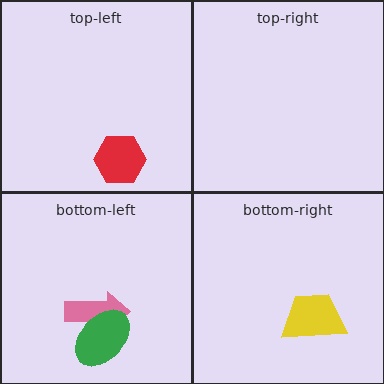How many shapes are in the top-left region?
1.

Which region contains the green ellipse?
The bottom-left region.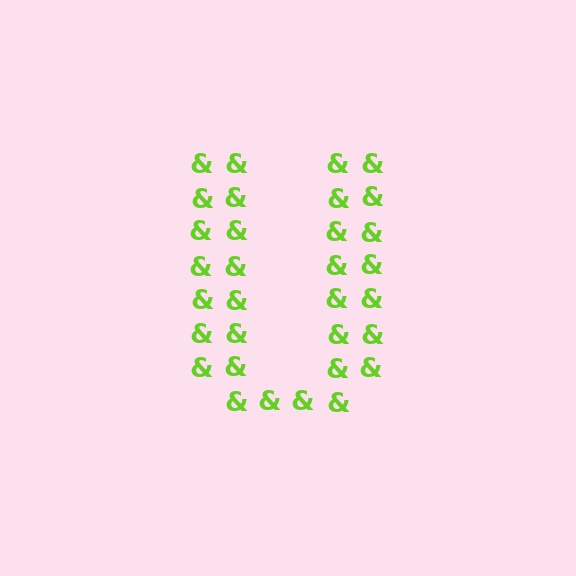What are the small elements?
The small elements are ampersands.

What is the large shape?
The large shape is the letter U.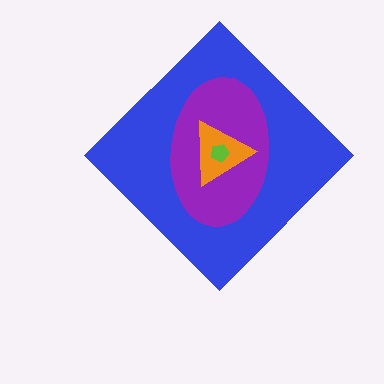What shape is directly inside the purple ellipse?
The orange triangle.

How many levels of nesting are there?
4.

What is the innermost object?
The lime pentagon.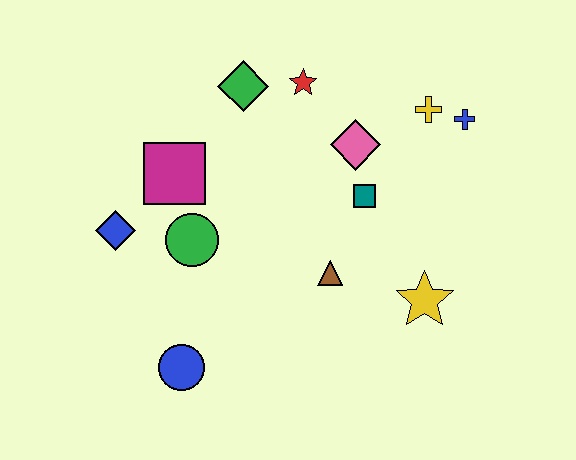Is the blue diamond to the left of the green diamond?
Yes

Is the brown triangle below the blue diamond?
Yes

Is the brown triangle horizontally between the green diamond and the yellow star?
Yes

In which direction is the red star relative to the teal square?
The red star is above the teal square.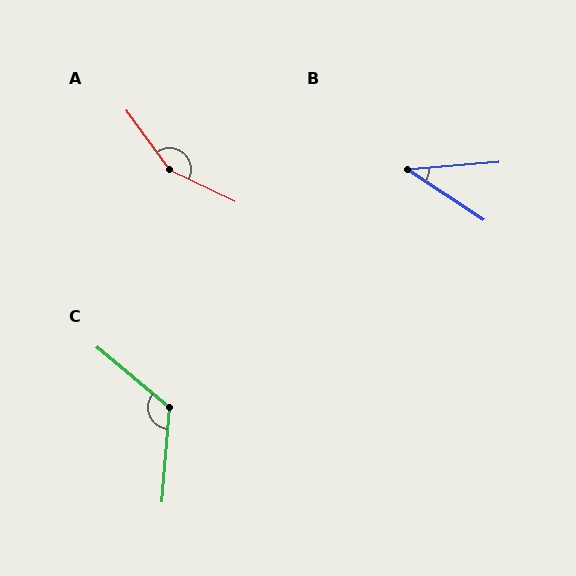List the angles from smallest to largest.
B (38°), C (125°), A (151°).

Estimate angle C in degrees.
Approximately 125 degrees.